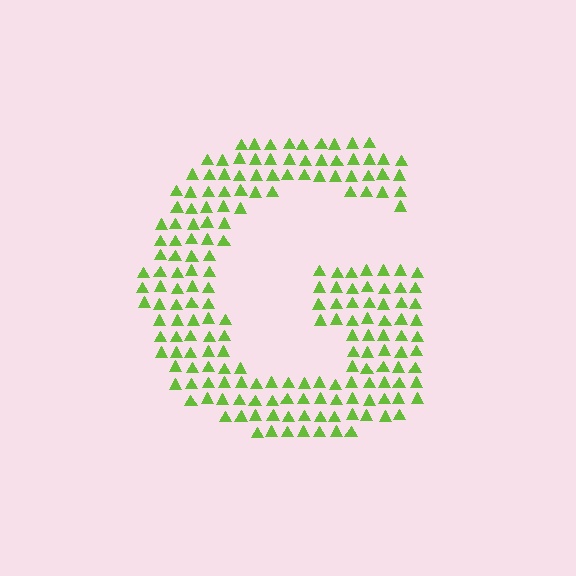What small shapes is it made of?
It is made of small triangles.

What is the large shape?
The large shape is the letter G.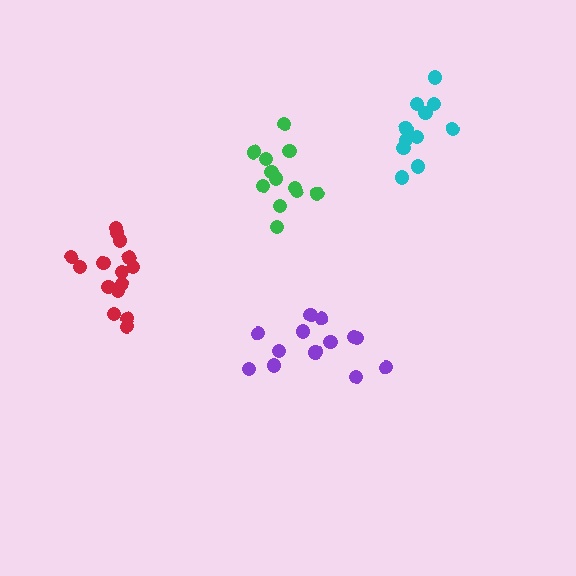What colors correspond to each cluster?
The clusters are colored: green, purple, red, cyan.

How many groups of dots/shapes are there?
There are 4 groups.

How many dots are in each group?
Group 1: 12 dots, Group 2: 13 dots, Group 3: 15 dots, Group 4: 11 dots (51 total).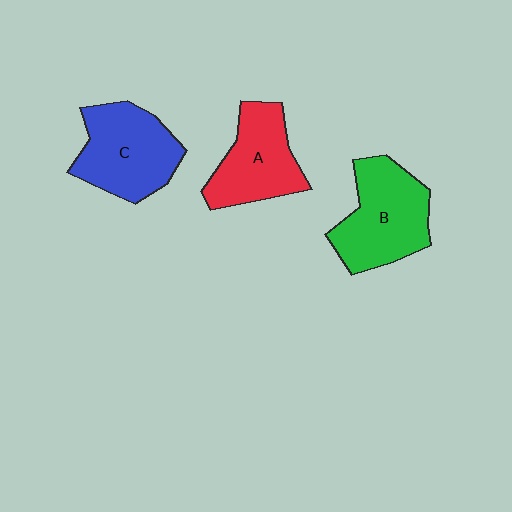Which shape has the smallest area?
Shape A (red).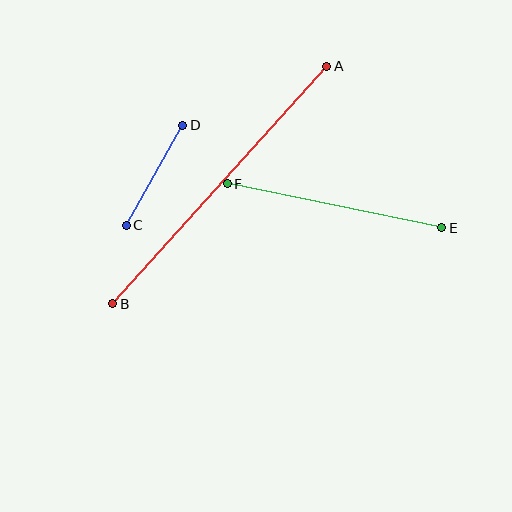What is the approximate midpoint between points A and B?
The midpoint is at approximately (220, 185) pixels.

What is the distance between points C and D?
The distance is approximately 115 pixels.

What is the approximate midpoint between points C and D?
The midpoint is at approximately (155, 175) pixels.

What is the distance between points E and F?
The distance is approximately 219 pixels.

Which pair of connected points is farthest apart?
Points A and B are farthest apart.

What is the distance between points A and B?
The distance is approximately 320 pixels.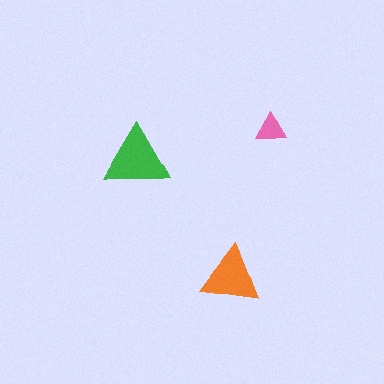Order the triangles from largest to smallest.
the green one, the orange one, the pink one.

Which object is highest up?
The pink triangle is topmost.